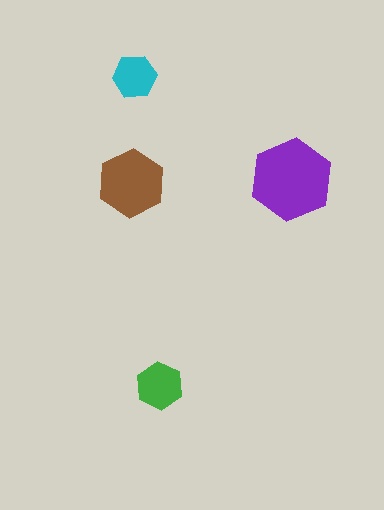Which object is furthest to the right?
The purple hexagon is rightmost.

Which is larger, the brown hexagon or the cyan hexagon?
The brown one.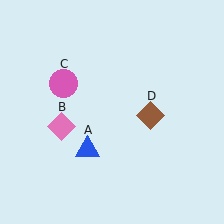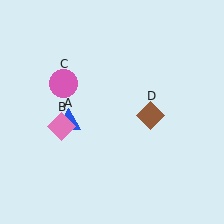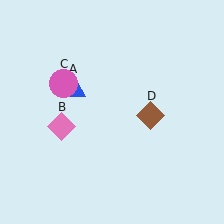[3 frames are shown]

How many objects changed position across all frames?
1 object changed position: blue triangle (object A).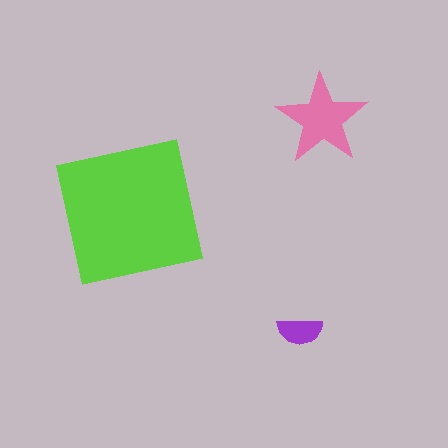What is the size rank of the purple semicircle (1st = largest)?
3rd.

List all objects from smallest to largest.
The purple semicircle, the pink star, the lime square.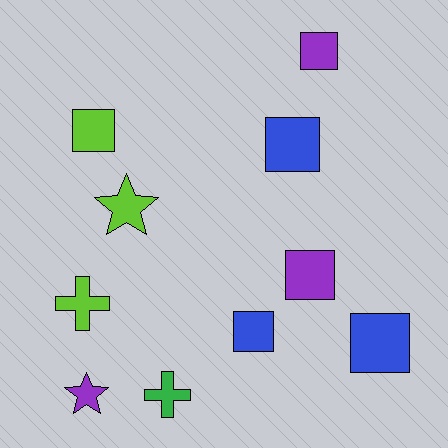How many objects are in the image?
There are 10 objects.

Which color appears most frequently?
Blue, with 3 objects.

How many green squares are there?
There are no green squares.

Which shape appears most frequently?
Square, with 6 objects.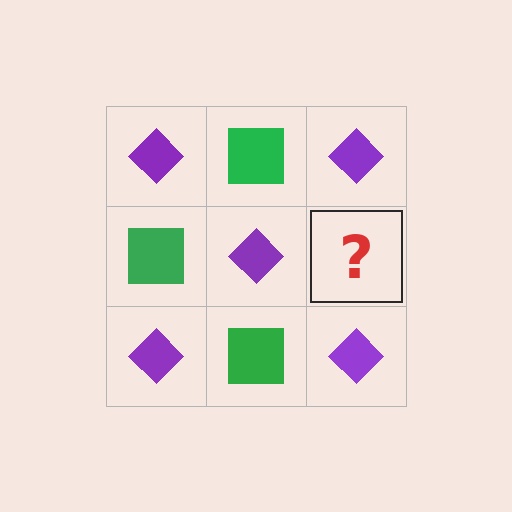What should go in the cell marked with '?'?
The missing cell should contain a green square.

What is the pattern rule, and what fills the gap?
The rule is that it alternates purple diamond and green square in a checkerboard pattern. The gap should be filled with a green square.